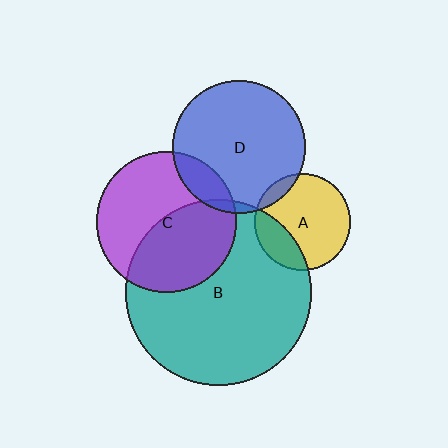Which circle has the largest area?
Circle B (teal).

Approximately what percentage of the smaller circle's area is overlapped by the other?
Approximately 45%.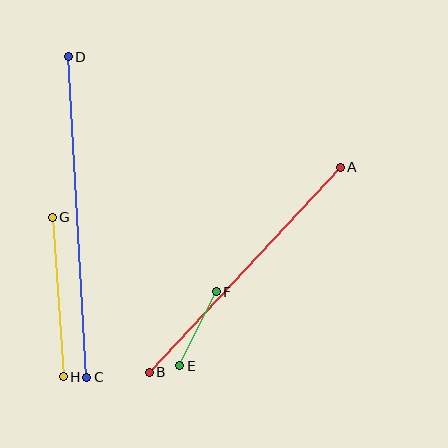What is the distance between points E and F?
The distance is approximately 82 pixels.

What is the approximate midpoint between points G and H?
The midpoint is at approximately (58, 297) pixels.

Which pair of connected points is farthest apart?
Points C and D are farthest apart.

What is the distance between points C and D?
The distance is approximately 321 pixels.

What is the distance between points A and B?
The distance is approximately 280 pixels.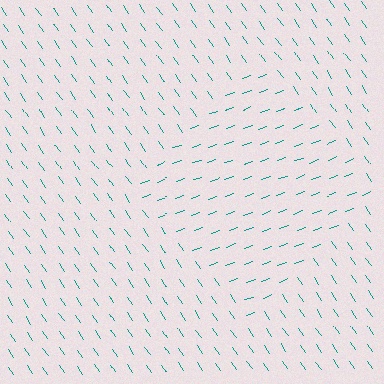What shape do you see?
I see a diamond.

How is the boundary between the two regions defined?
The boundary is defined purely by a change in line orientation (approximately 76 degrees difference). All lines are the same color and thickness.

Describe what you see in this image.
The image is filled with small teal line segments. A diamond region in the image has lines oriented differently from the surrounding lines, creating a visible texture boundary.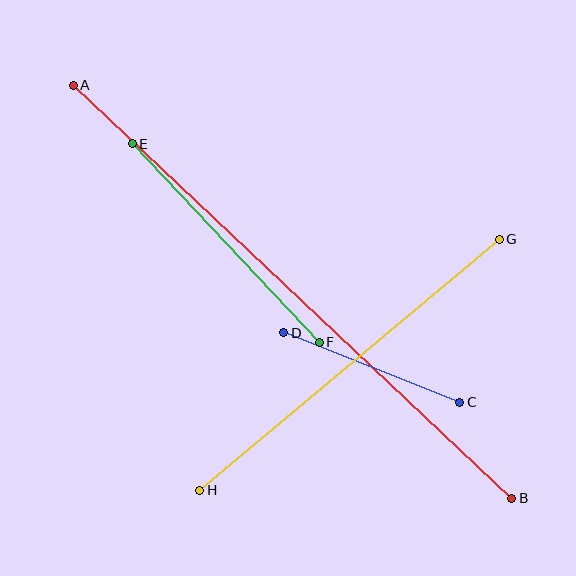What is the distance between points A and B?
The distance is approximately 602 pixels.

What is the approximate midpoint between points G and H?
The midpoint is at approximately (349, 365) pixels.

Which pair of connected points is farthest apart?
Points A and B are farthest apart.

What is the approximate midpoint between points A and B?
The midpoint is at approximately (292, 292) pixels.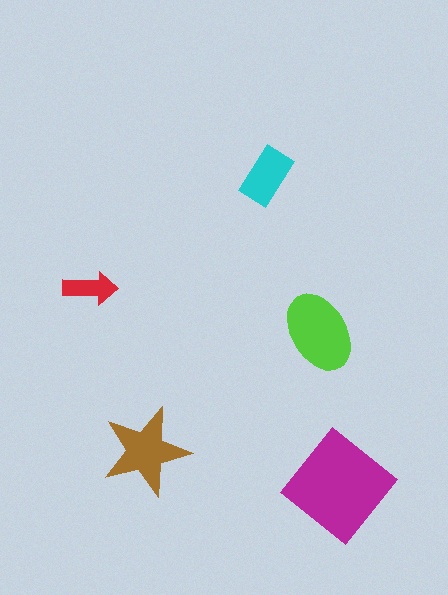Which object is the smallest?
The red arrow.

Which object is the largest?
The magenta diamond.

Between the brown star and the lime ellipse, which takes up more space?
The lime ellipse.